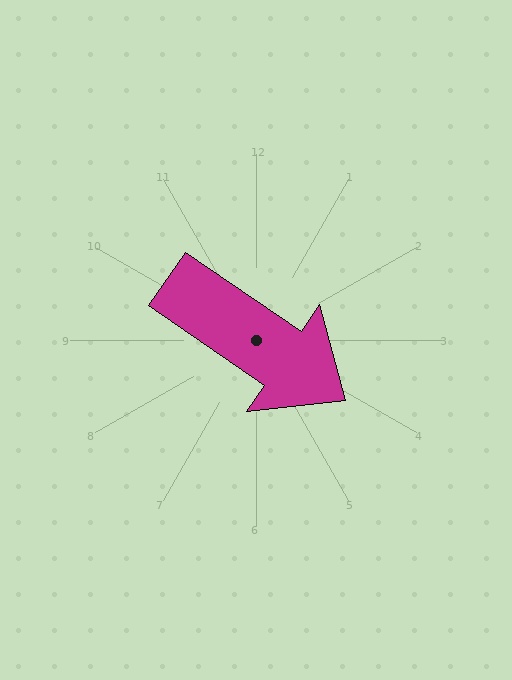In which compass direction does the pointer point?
Southeast.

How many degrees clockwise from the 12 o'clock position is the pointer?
Approximately 124 degrees.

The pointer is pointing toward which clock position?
Roughly 4 o'clock.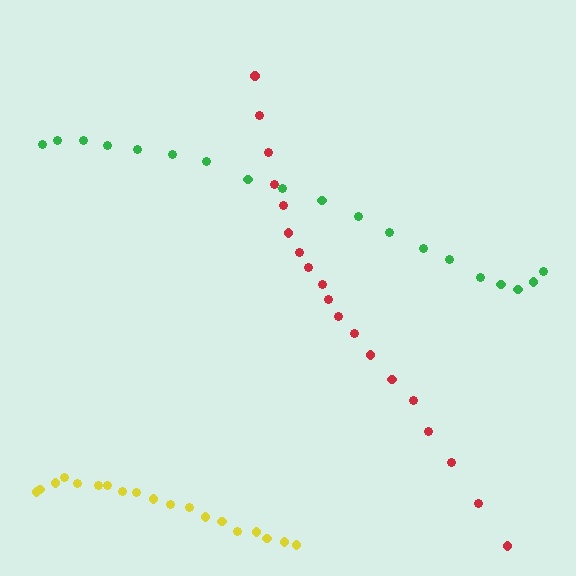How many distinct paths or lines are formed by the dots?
There are 3 distinct paths.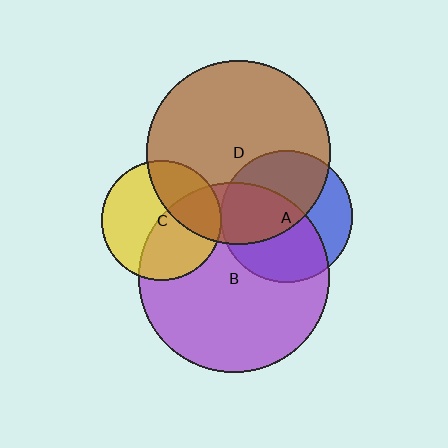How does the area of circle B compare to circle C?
Approximately 2.5 times.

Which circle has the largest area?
Circle B (purple).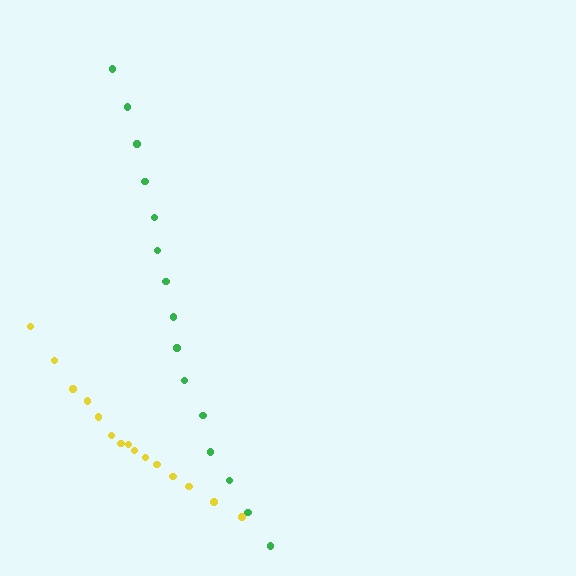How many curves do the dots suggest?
There are 2 distinct paths.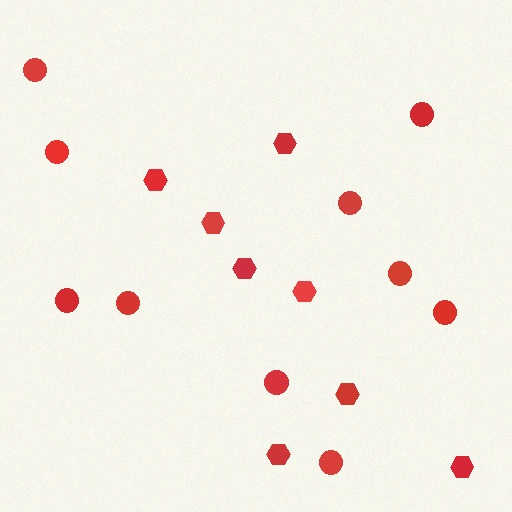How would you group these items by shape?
There are 2 groups: one group of hexagons (8) and one group of circles (10).